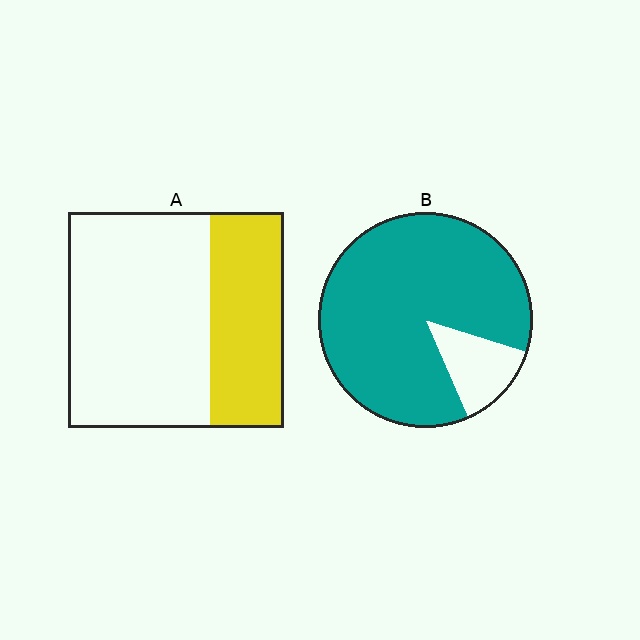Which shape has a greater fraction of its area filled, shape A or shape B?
Shape B.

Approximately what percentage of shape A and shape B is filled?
A is approximately 35% and B is approximately 85%.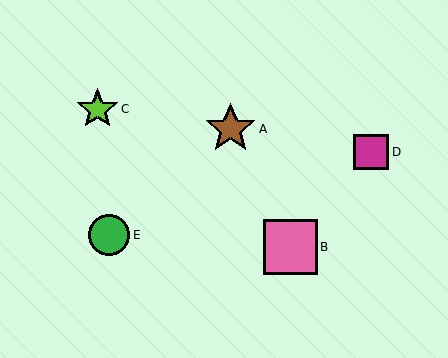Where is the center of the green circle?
The center of the green circle is at (109, 235).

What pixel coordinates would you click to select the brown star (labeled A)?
Click at (230, 129) to select the brown star A.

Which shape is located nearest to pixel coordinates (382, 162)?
The magenta square (labeled D) at (371, 152) is nearest to that location.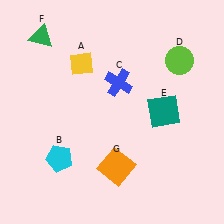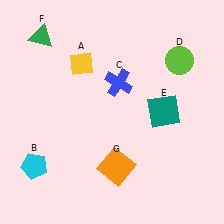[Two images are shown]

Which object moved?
The cyan pentagon (B) moved left.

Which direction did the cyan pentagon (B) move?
The cyan pentagon (B) moved left.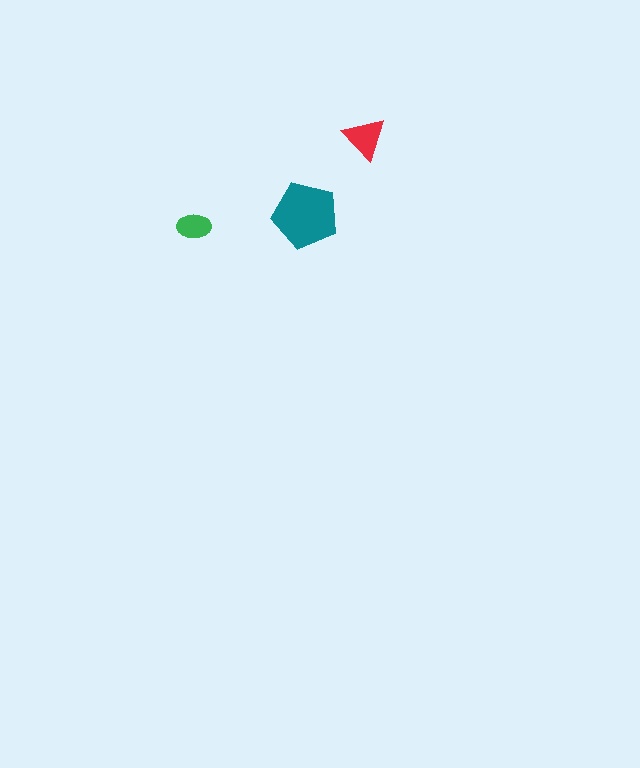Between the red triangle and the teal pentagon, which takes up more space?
The teal pentagon.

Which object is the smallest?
The green ellipse.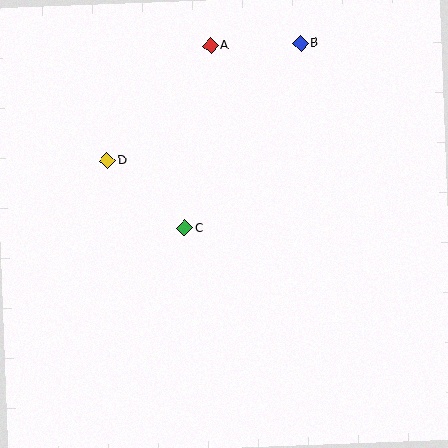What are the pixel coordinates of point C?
Point C is at (185, 228).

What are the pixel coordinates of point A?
Point A is at (211, 46).